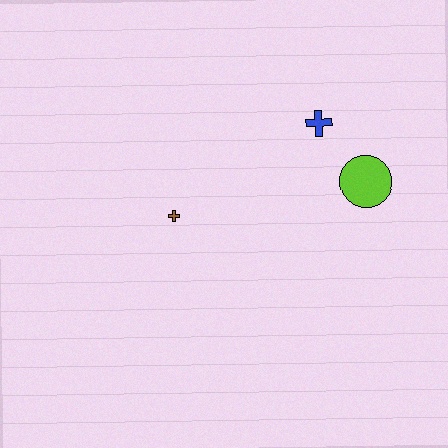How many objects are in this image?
There are 3 objects.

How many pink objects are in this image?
There are no pink objects.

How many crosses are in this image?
There are 2 crosses.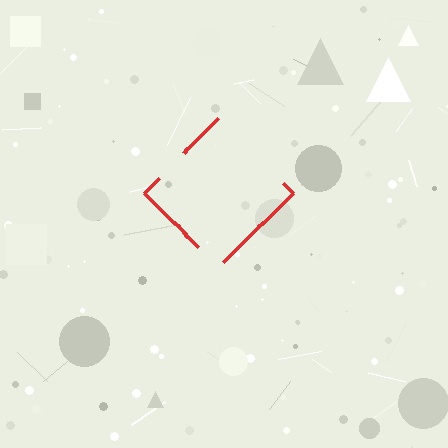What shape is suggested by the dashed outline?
The dashed outline suggests a diamond.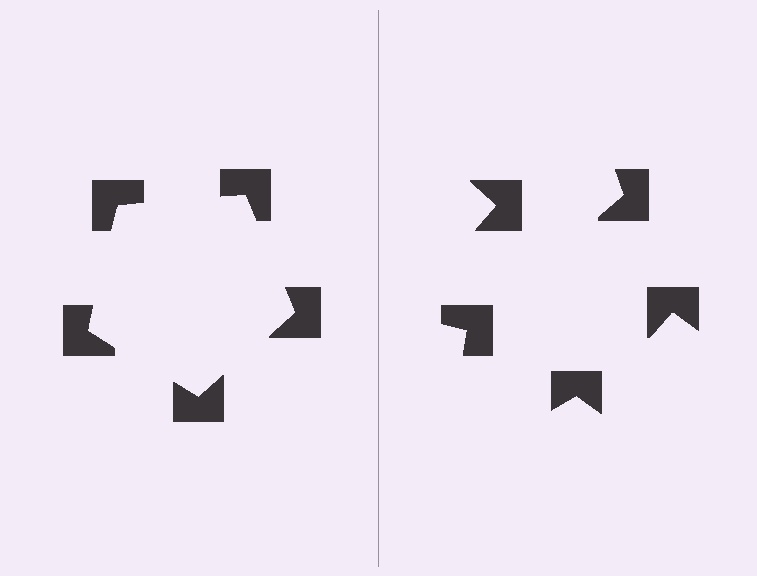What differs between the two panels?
The notched squares are positioned identically on both sides; only the wedge orientations differ. On the left they align to a pentagon; on the right they are misaligned.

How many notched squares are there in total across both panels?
10 — 5 on each side.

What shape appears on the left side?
An illusory pentagon.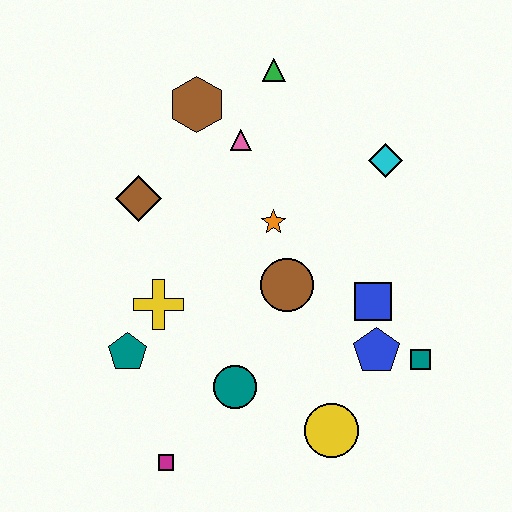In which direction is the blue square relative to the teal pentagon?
The blue square is to the right of the teal pentagon.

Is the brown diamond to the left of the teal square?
Yes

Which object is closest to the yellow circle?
The blue pentagon is closest to the yellow circle.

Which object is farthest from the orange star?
The magenta square is farthest from the orange star.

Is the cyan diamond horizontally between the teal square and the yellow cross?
Yes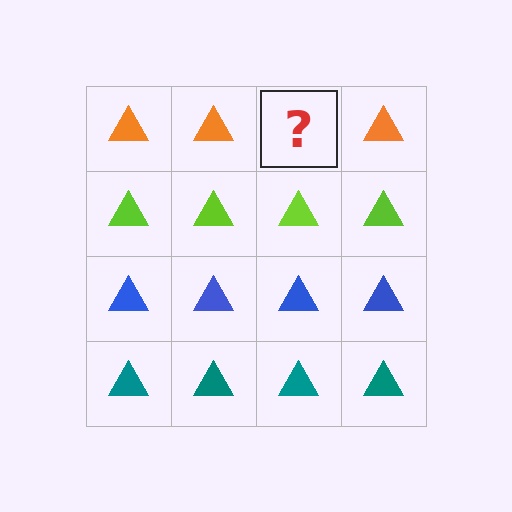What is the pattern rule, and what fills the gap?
The rule is that each row has a consistent color. The gap should be filled with an orange triangle.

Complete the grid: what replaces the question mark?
The question mark should be replaced with an orange triangle.